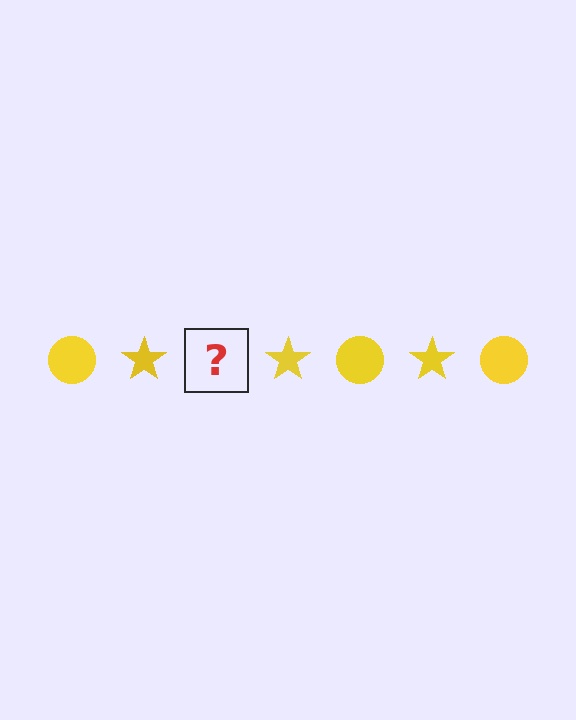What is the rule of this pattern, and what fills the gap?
The rule is that the pattern cycles through circle, star shapes in yellow. The gap should be filled with a yellow circle.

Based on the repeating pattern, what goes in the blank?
The blank should be a yellow circle.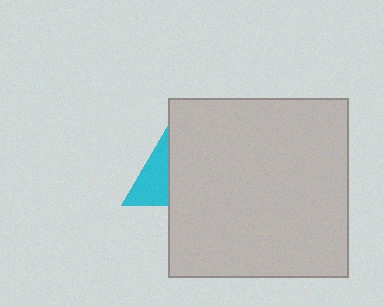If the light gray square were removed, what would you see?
You would see the complete cyan triangle.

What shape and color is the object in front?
The object in front is a light gray square.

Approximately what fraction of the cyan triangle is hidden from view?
Roughly 65% of the cyan triangle is hidden behind the light gray square.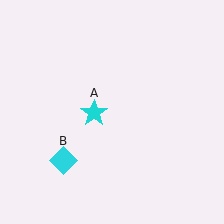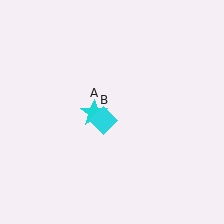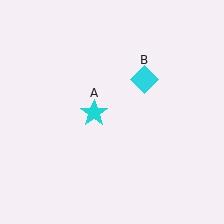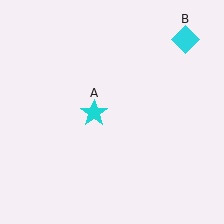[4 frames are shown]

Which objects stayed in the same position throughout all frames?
Cyan star (object A) remained stationary.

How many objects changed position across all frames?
1 object changed position: cyan diamond (object B).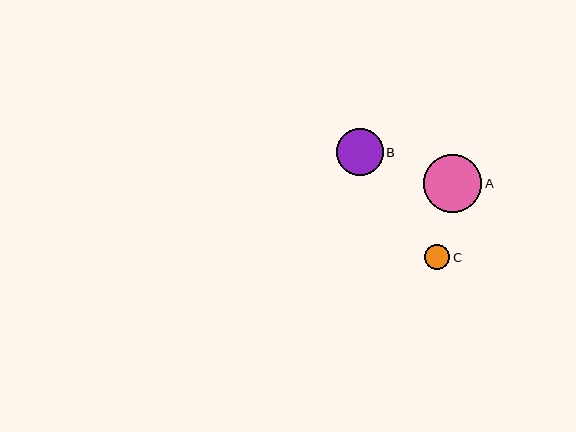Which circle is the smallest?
Circle C is the smallest with a size of approximately 25 pixels.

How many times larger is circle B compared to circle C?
Circle B is approximately 1.9 times the size of circle C.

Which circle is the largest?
Circle A is the largest with a size of approximately 58 pixels.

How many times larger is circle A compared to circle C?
Circle A is approximately 2.3 times the size of circle C.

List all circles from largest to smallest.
From largest to smallest: A, B, C.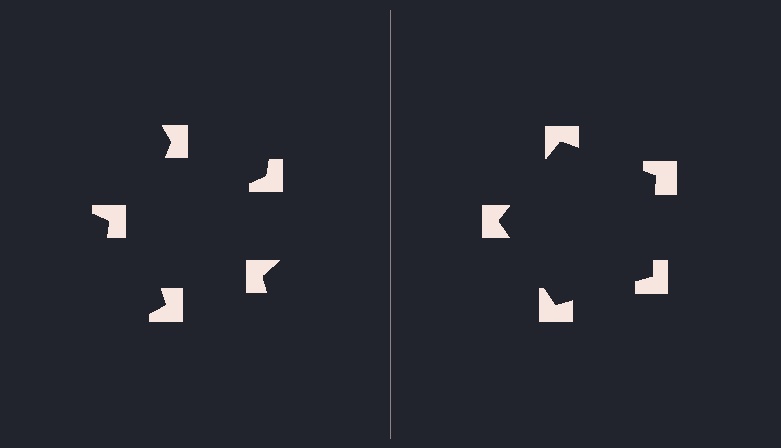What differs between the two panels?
The notched squares are positioned identically on both sides; only the wedge orientations differ. On the right they align to a pentagon; on the left they are misaligned.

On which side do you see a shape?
An illusory pentagon appears on the right side. On the left side the wedge cuts are rotated, so no coherent shape forms.